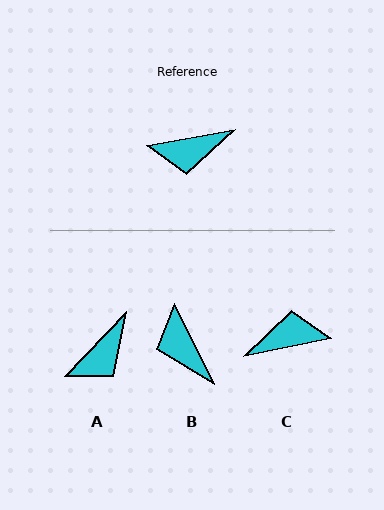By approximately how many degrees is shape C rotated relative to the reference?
Approximately 179 degrees clockwise.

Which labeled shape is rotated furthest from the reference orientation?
C, about 179 degrees away.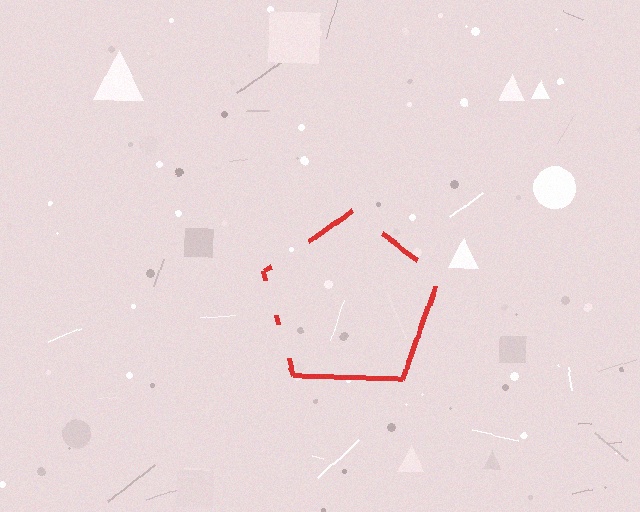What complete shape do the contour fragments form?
The contour fragments form a pentagon.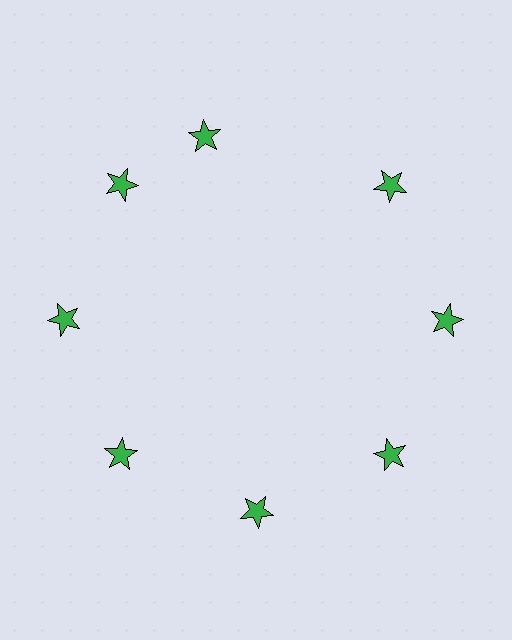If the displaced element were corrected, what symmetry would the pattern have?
It would have 8-fold rotational symmetry — the pattern would map onto itself every 45 degrees.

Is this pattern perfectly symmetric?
No. The 8 green stars are arranged in a ring, but one element near the 12 o'clock position is rotated out of alignment along the ring, breaking the 8-fold rotational symmetry.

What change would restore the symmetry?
The symmetry would be restored by rotating it back into even spacing with its neighbors so that all 8 stars sit at equal angles and equal distance from the center.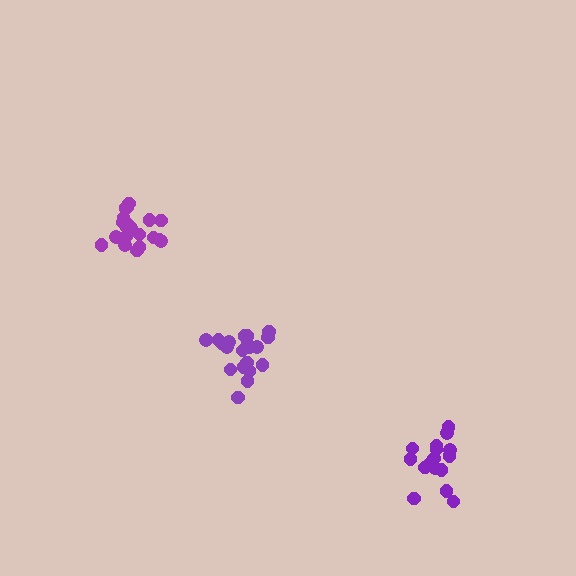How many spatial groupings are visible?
There are 3 spatial groupings.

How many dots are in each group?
Group 1: 20 dots, Group 2: 20 dots, Group 3: 16 dots (56 total).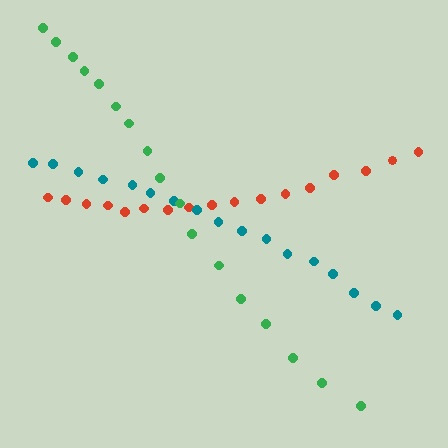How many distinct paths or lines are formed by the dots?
There are 3 distinct paths.